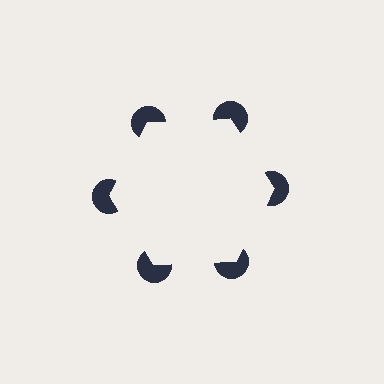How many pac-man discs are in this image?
There are 6 — one at each vertex of the illusory hexagon.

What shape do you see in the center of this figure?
An illusory hexagon — its edges are inferred from the aligned wedge cuts in the pac-man discs, not physically drawn.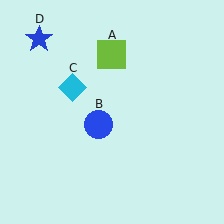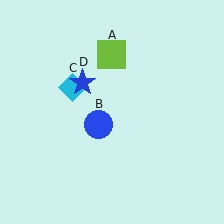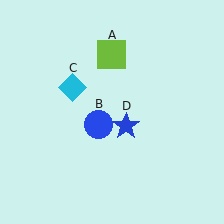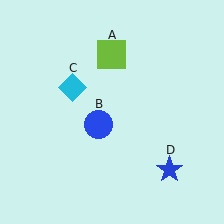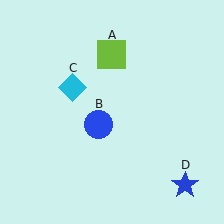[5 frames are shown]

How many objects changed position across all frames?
1 object changed position: blue star (object D).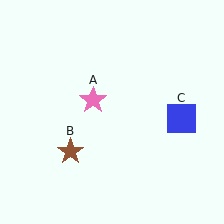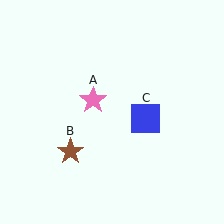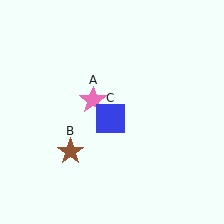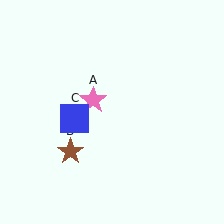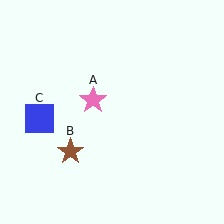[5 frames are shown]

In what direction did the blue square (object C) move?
The blue square (object C) moved left.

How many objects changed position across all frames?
1 object changed position: blue square (object C).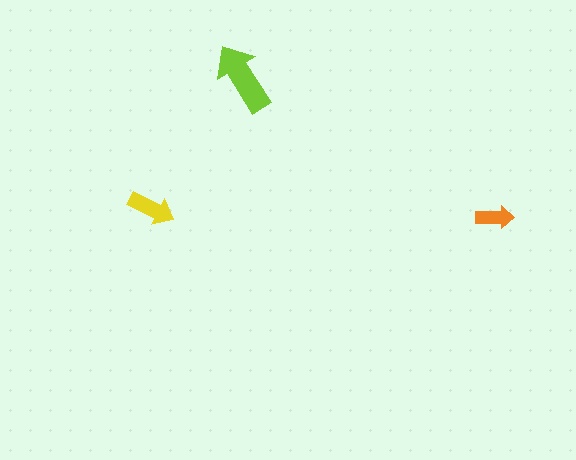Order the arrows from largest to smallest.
the lime one, the yellow one, the orange one.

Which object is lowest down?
The orange arrow is bottommost.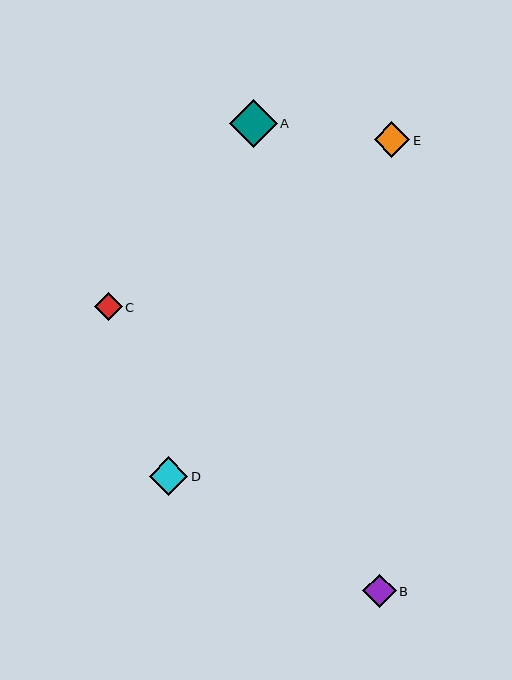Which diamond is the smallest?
Diamond C is the smallest with a size of approximately 28 pixels.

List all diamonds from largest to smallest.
From largest to smallest: A, D, E, B, C.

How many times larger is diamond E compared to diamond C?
Diamond E is approximately 1.3 times the size of diamond C.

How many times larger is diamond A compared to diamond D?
Diamond A is approximately 1.2 times the size of diamond D.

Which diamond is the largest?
Diamond A is the largest with a size of approximately 48 pixels.